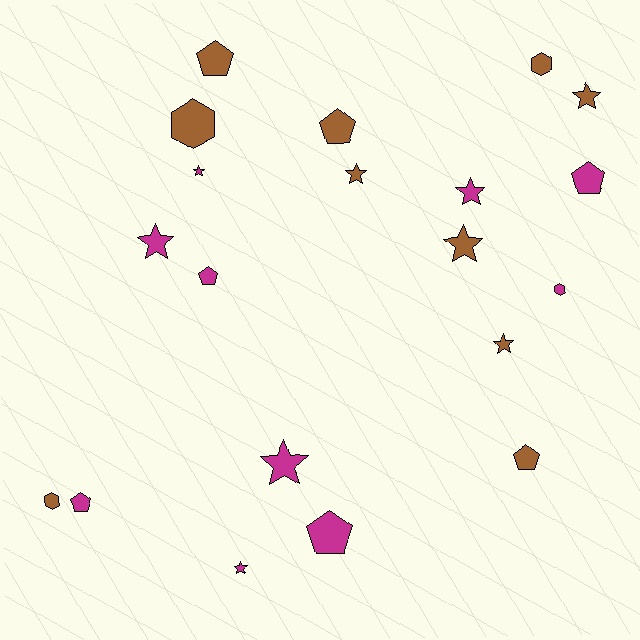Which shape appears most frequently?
Star, with 9 objects.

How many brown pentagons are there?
There are 3 brown pentagons.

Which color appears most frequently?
Brown, with 10 objects.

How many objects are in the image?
There are 20 objects.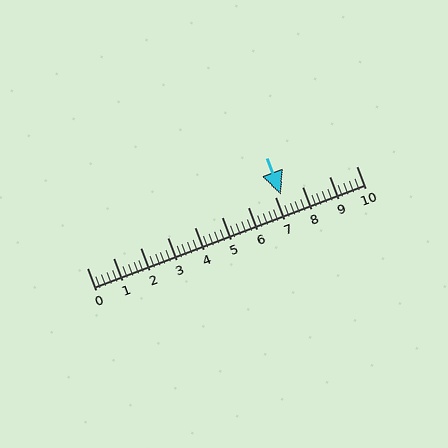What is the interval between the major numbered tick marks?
The major tick marks are spaced 1 units apart.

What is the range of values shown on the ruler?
The ruler shows values from 0 to 10.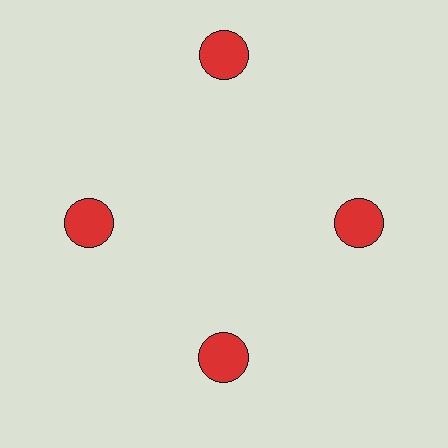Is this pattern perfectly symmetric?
No. The 4 red circles are arranged in a ring, but one element near the 12 o'clock position is pushed outward from the center, breaking the 4-fold rotational symmetry.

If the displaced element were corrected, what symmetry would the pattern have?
It would have 4-fold rotational symmetry — the pattern would map onto itself every 90 degrees.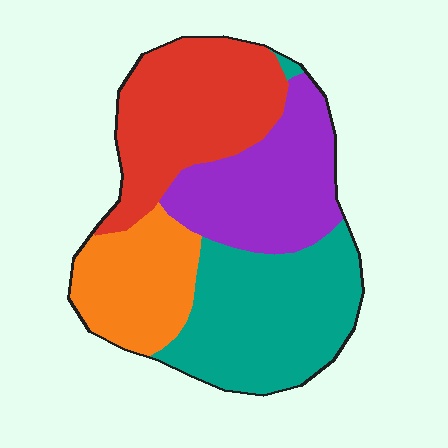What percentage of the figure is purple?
Purple covers around 25% of the figure.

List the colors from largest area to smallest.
From largest to smallest: teal, red, purple, orange.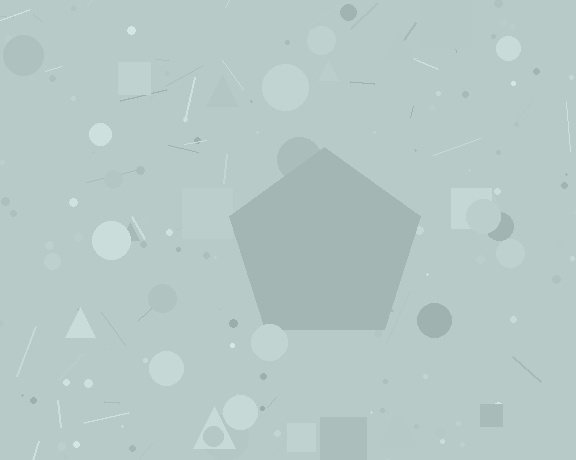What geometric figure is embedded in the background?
A pentagon is embedded in the background.